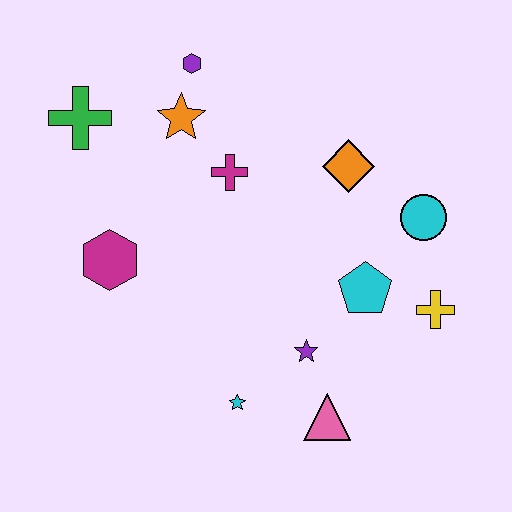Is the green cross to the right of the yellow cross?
No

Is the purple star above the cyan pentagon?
No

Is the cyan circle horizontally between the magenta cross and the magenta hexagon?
No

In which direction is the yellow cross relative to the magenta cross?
The yellow cross is to the right of the magenta cross.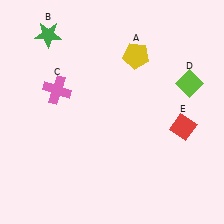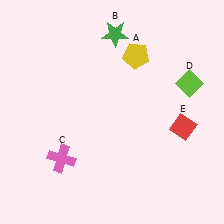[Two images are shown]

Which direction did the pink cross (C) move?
The pink cross (C) moved down.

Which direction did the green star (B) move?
The green star (B) moved right.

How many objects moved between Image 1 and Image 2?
2 objects moved between the two images.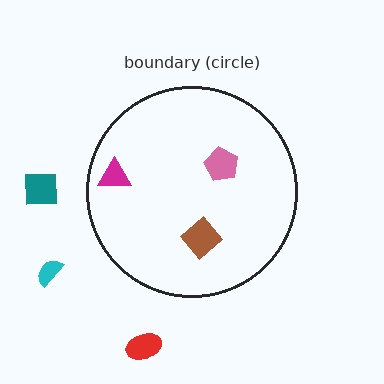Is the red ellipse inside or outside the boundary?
Outside.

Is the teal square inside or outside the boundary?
Outside.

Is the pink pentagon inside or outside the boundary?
Inside.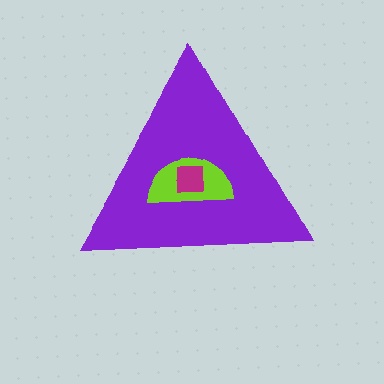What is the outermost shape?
The purple triangle.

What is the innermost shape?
The magenta square.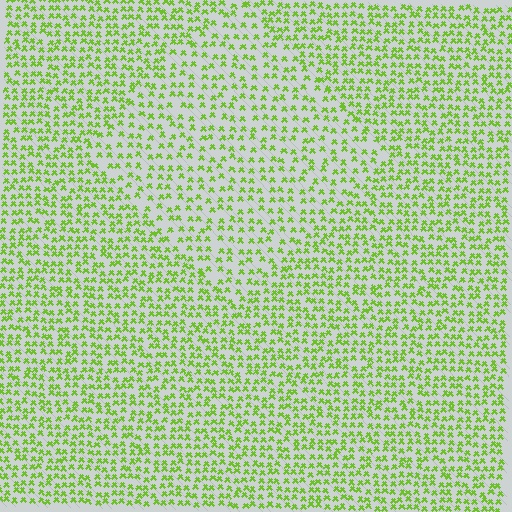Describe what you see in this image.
The image contains small lime elements arranged at two different densities. A diamond-shaped region is visible where the elements are less densely packed than the surrounding area.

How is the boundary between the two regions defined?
The boundary is defined by a change in element density (approximately 1.6x ratio). All elements are the same color, size, and shape.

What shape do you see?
I see a diamond.